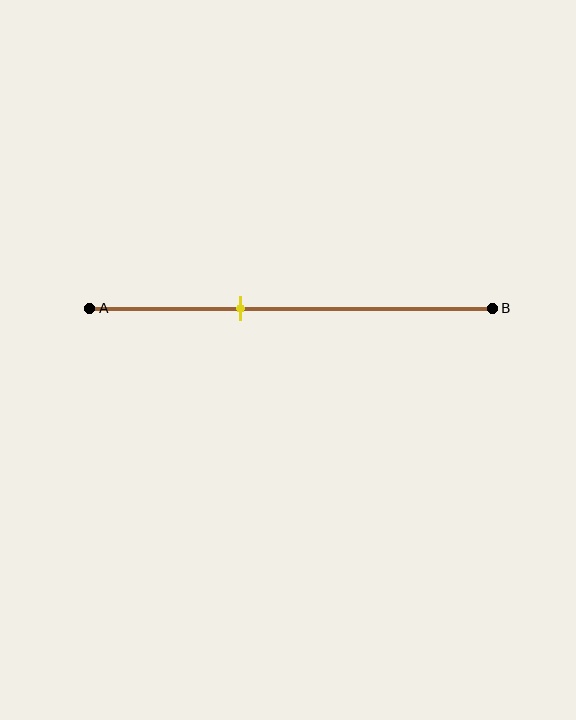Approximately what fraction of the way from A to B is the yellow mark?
The yellow mark is approximately 35% of the way from A to B.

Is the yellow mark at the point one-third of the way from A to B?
No, the mark is at about 35% from A, not at the 33% one-third point.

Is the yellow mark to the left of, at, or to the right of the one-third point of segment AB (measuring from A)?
The yellow mark is to the right of the one-third point of segment AB.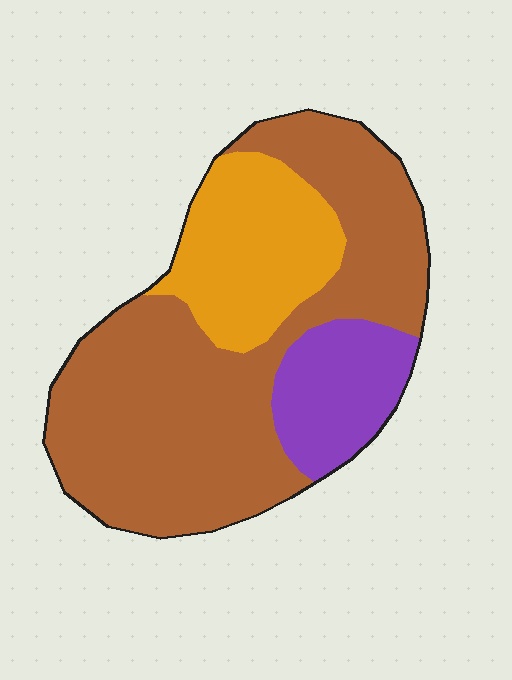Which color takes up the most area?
Brown, at roughly 60%.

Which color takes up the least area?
Purple, at roughly 15%.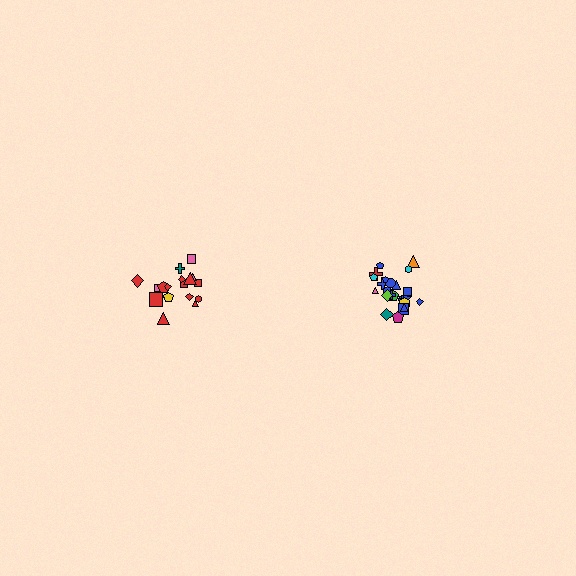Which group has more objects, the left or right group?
The right group.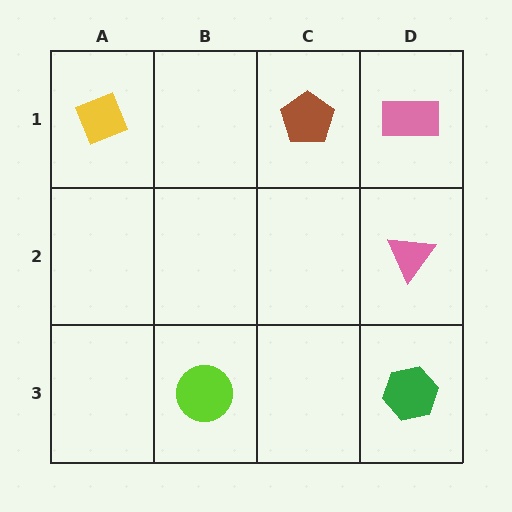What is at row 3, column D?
A green hexagon.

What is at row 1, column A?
A yellow diamond.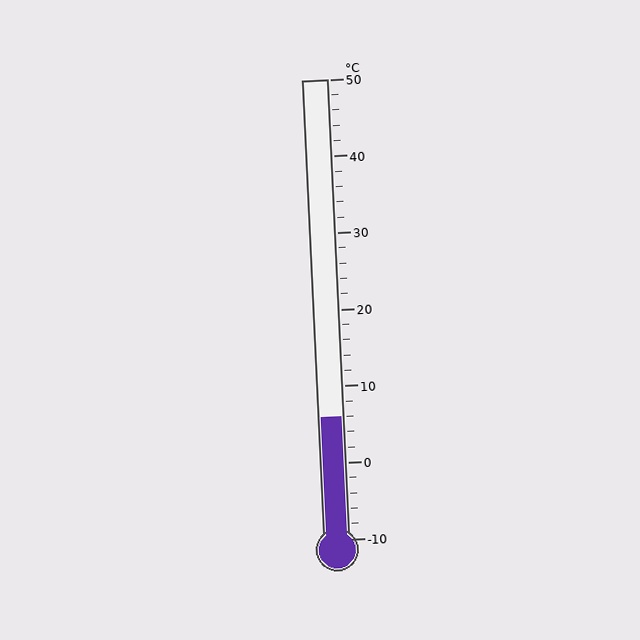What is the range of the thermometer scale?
The thermometer scale ranges from -10°C to 50°C.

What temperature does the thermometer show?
The thermometer shows approximately 6°C.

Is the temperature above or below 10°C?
The temperature is below 10°C.